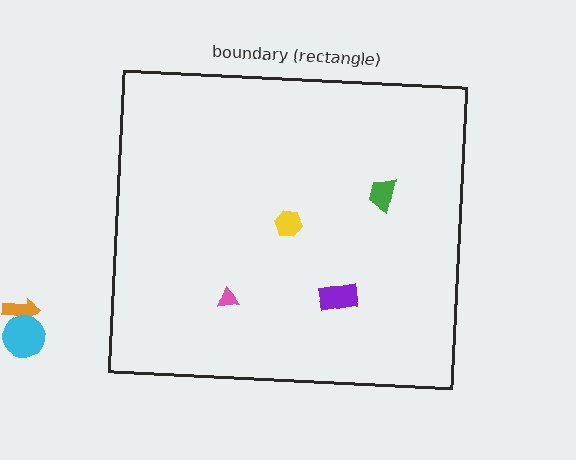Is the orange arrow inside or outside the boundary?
Outside.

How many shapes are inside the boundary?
4 inside, 2 outside.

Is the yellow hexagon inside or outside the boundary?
Inside.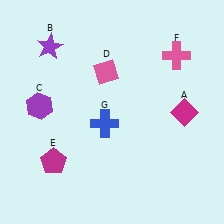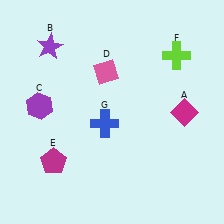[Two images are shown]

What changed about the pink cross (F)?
In Image 1, F is pink. In Image 2, it changed to lime.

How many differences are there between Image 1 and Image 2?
There is 1 difference between the two images.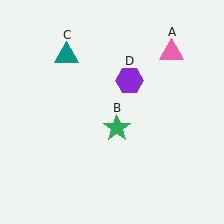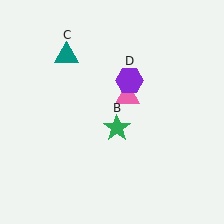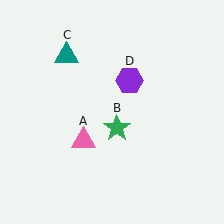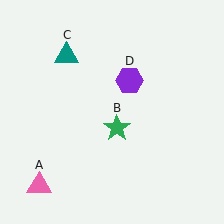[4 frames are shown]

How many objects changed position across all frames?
1 object changed position: pink triangle (object A).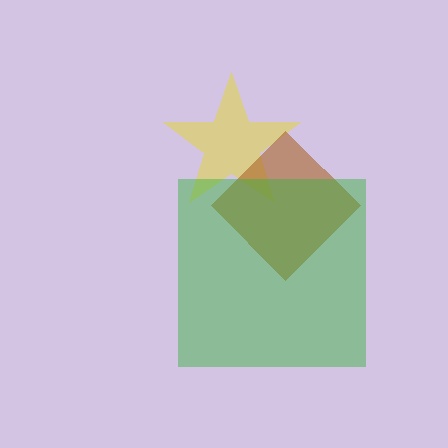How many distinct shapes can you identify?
There are 3 distinct shapes: a yellow star, a brown diamond, a green square.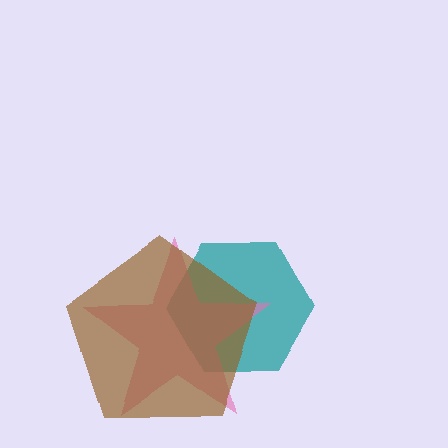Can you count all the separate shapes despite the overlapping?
Yes, there are 3 separate shapes.